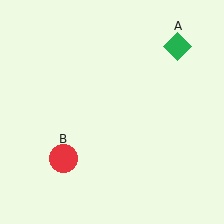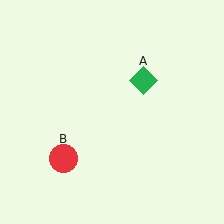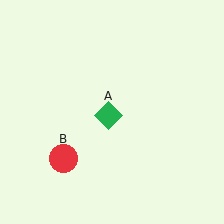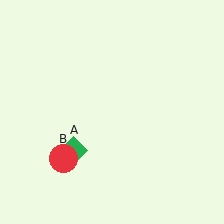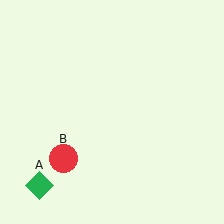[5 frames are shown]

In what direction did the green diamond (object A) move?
The green diamond (object A) moved down and to the left.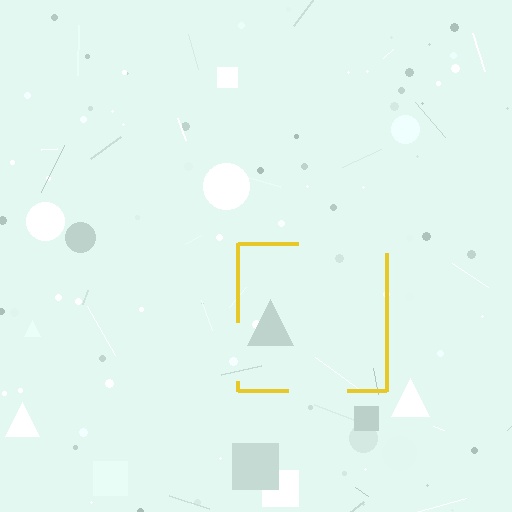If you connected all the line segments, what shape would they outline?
They would outline a square.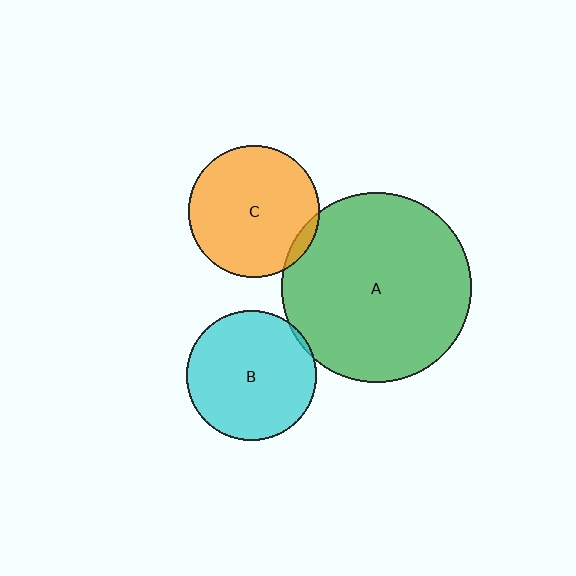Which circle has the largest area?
Circle A (green).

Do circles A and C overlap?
Yes.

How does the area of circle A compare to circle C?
Approximately 2.1 times.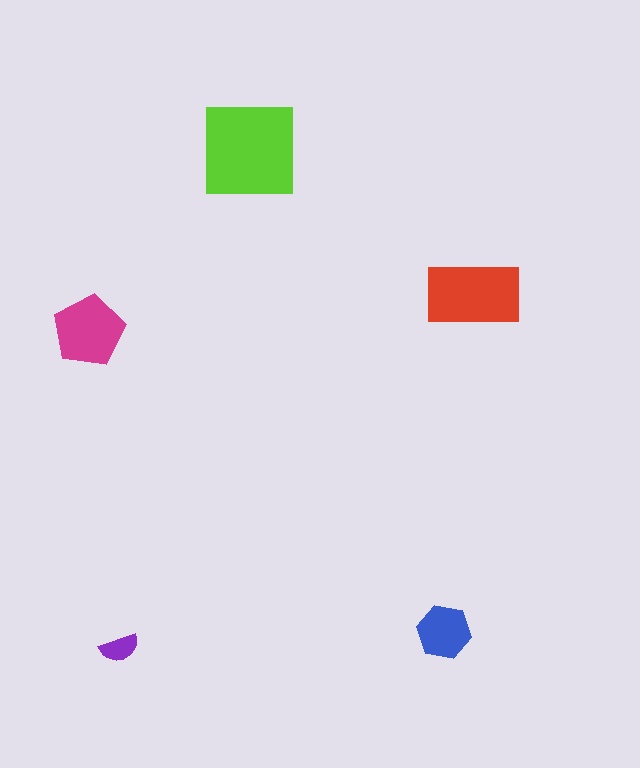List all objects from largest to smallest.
The lime square, the red rectangle, the magenta pentagon, the blue hexagon, the purple semicircle.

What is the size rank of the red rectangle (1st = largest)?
2nd.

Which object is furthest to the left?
The magenta pentagon is leftmost.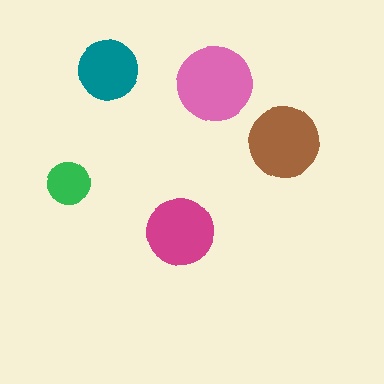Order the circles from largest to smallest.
the pink one, the brown one, the magenta one, the teal one, the green one.